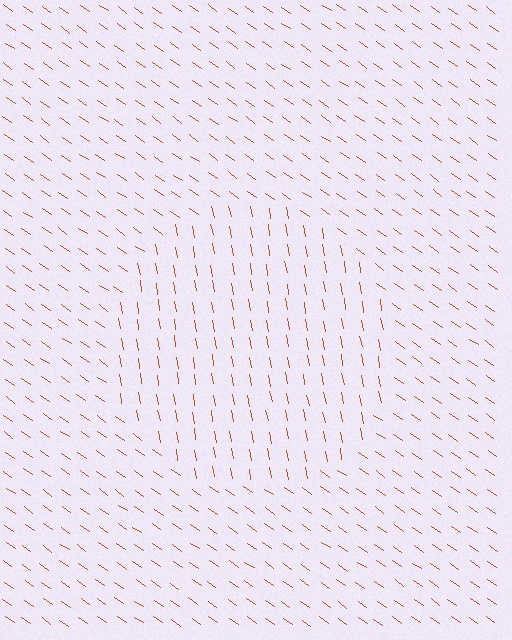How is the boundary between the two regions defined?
The boundary is defined purely by a change in line orientation (approximately 45 degrees difference). All lines are the same color and thickness.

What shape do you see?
I see a circle.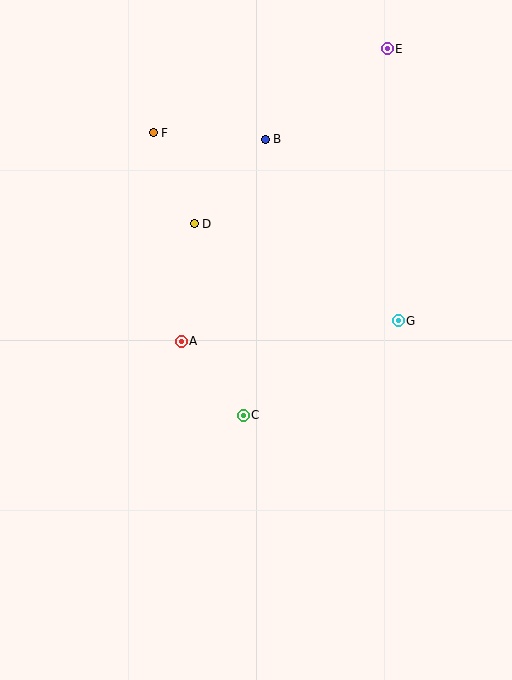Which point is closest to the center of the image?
Point A at (181, 341) is closest to the center.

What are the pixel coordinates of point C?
Point C is at (243, 415).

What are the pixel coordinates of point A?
Point A is at (181, 341).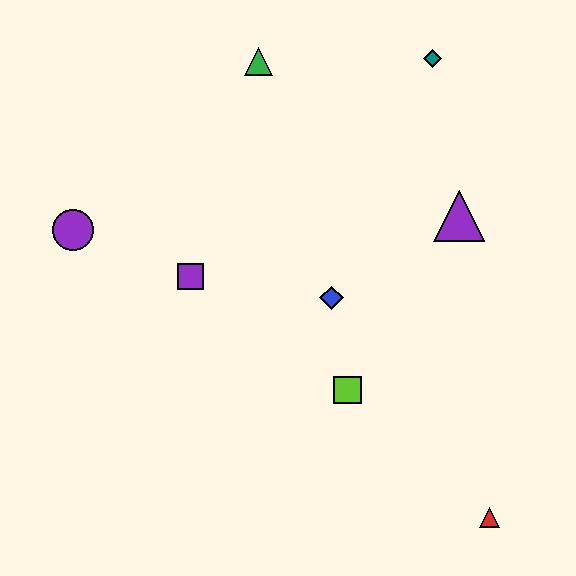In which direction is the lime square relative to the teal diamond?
The lime square is below the teal diamond.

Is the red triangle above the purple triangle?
No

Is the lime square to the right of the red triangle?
No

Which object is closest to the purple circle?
The purple square is closest to the purple circle.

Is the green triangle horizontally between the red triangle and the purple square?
Yes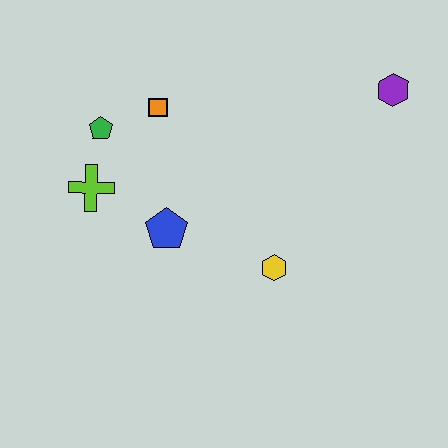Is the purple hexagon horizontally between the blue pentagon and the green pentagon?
No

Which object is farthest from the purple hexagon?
The lime cross is farthest from the purple hexagon.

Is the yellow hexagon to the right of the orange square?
Yes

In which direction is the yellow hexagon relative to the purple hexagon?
The yellow hexagon is below the purple hexagon.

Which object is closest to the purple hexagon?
The yellow hexagon is closest to the purple hexagon.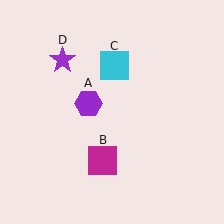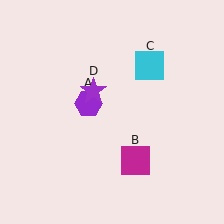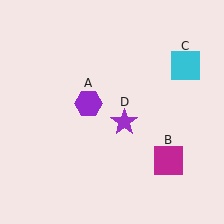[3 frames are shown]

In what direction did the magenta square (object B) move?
The magenta square (object B) moved right.